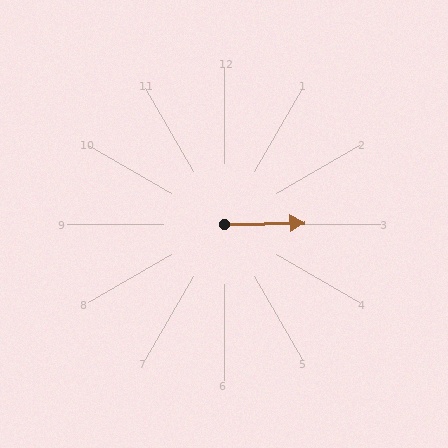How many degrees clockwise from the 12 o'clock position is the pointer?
Approximately 89 degrees.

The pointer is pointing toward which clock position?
Roughly 3 o'clock.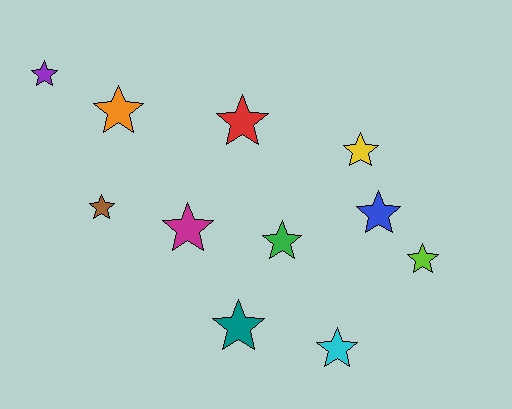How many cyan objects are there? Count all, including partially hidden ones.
There is 1 cyan object.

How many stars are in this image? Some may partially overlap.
There are 11 stars.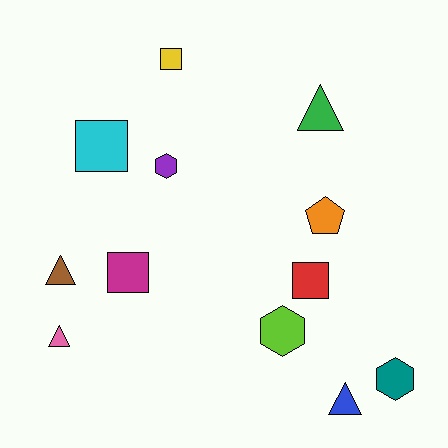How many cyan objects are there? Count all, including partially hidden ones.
There is 1 cyan object.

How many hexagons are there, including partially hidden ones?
There are 3 hexagons.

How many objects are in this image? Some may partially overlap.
There are 12 objects.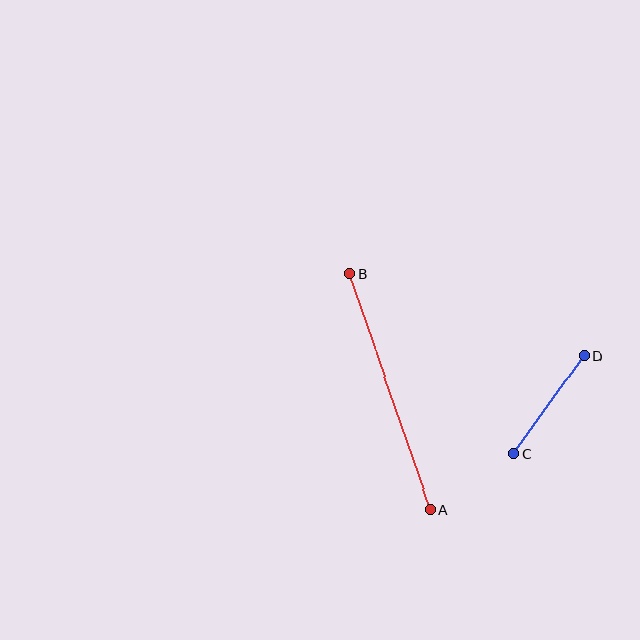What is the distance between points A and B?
The distance is approximately 249 pixels.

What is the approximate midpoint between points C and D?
The midpoint is at approximately (549, 405) pixels.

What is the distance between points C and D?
The distance is approximately 120 pixels.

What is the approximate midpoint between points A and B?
The midpoint is at approximately (390, 392) pixels.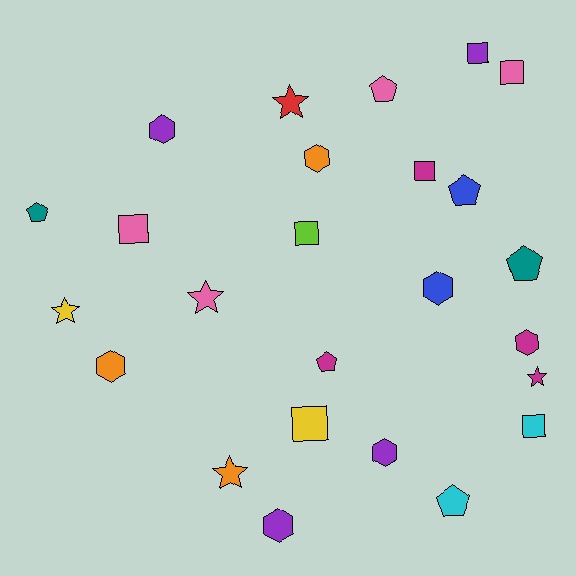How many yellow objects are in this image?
There are 2 yellow objects.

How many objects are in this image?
There are 25 objects.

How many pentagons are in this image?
There are 6 pentagons.